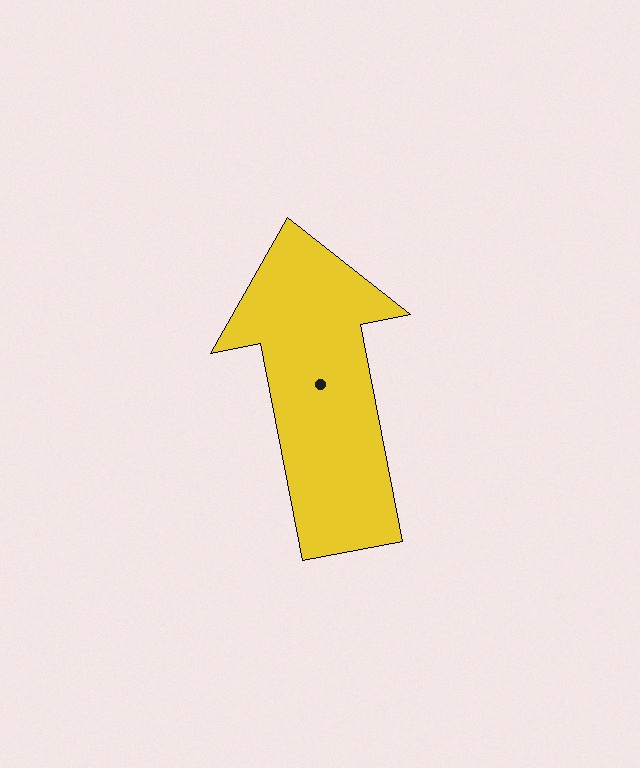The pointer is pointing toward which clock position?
Roughly 12 o'clock.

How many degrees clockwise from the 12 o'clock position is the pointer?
Approximately 349 degrees.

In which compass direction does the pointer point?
North.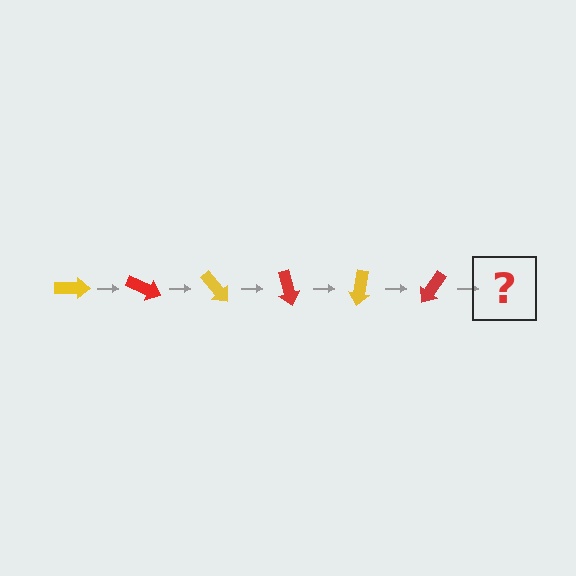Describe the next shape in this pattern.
It should be a yellow arrow, rotated 150 degrees from the start.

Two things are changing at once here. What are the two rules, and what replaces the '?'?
The two rules are that it rotates 25 degrees each step and the color cycles through yellow and red. The '?' should be a yellow arrow, rotated 150 degrees from the start.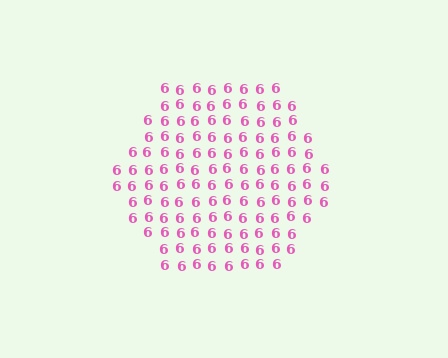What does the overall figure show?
The overall figure shows a hexagon.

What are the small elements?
The small elements are digit 6's.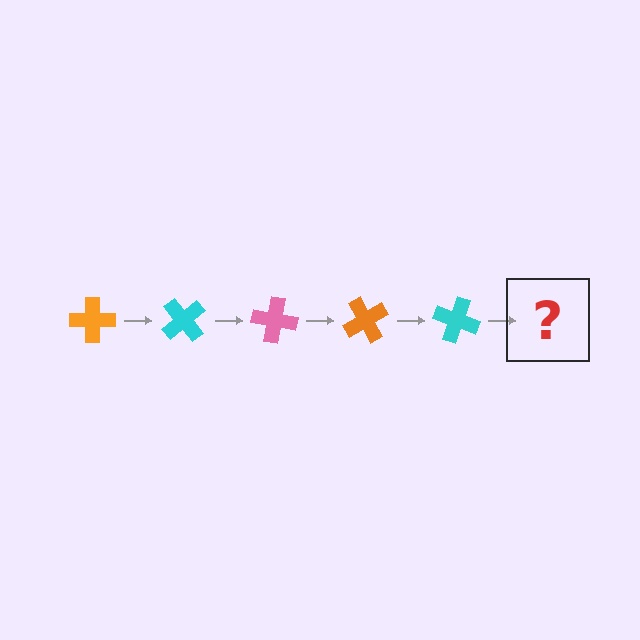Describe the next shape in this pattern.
It should be a pink cross, rotated 250 degrees from the start.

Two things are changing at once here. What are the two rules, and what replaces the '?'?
The two rules are that it rotates 50 degrees each step and the color cycles through orange, cyan, and pink. The '?' should be a pink cross, rotated 250 degrees from the start.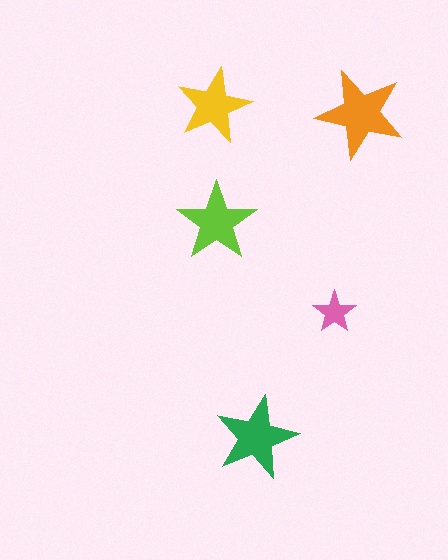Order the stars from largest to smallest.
the orange one, the green one, the lime one, the yellow one, the pink one.